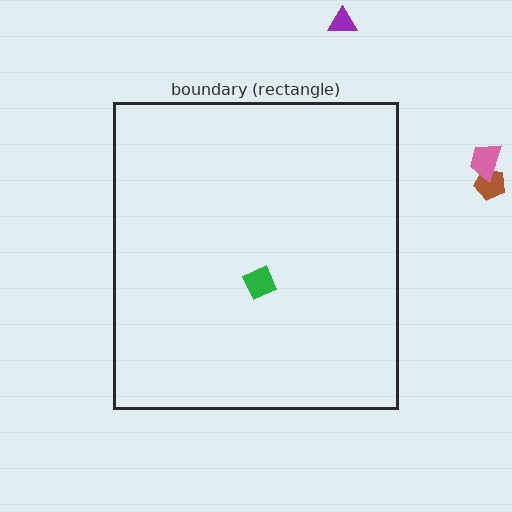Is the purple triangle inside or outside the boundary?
Outside.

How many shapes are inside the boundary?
1 inside, 3 outside.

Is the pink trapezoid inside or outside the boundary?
Outside.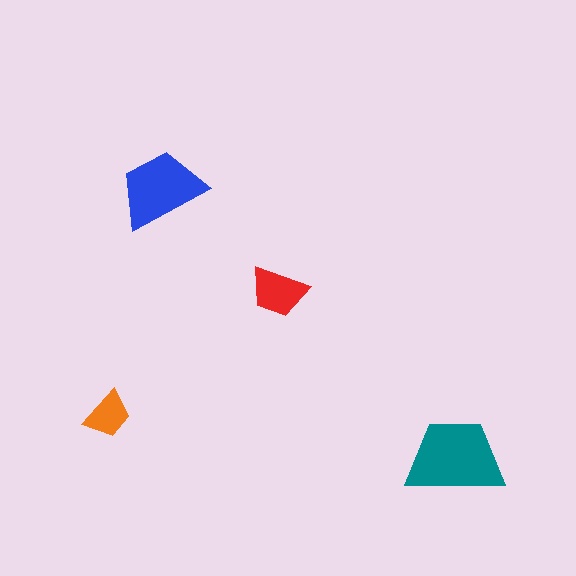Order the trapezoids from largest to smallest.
the teal one, the blue one, the red one, the orange one.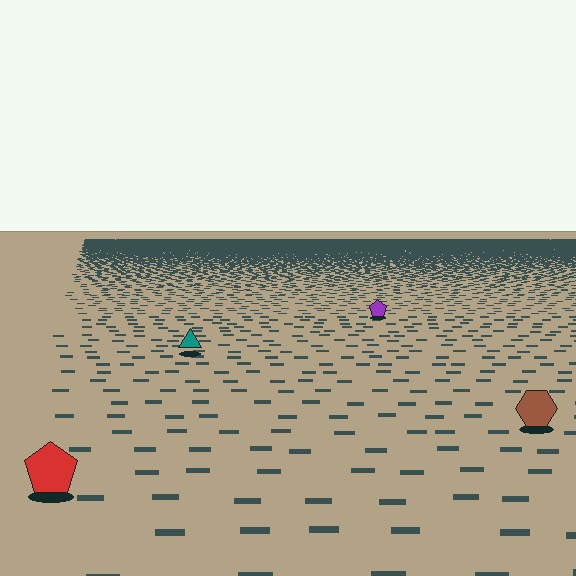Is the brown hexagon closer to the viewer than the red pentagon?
No. The red pentagon is closer — you can tell from the texture gradient: the ground texture is coarser near it.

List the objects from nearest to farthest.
From nearest to farthest: the red pentagon, the brown hexagon, the teal triangle, the purple pentagon.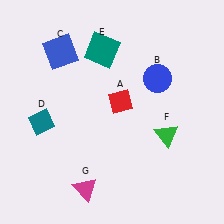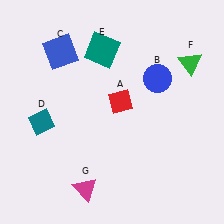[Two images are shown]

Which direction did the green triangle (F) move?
The green triangle (F) moved up.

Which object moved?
The green triangle (F) moved up.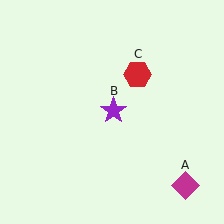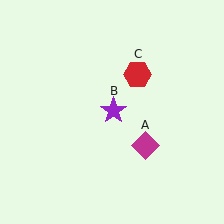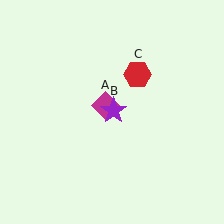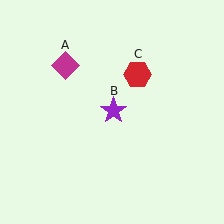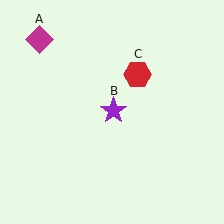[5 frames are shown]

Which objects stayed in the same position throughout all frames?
Purple star (object B) and red hexagon (object C) remained stationary.